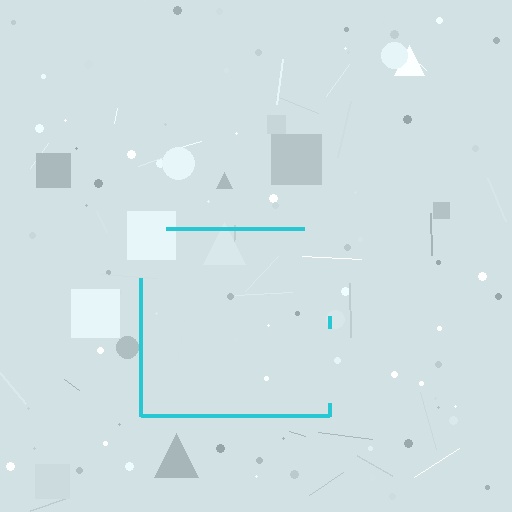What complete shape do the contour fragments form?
The contour fragments form a square.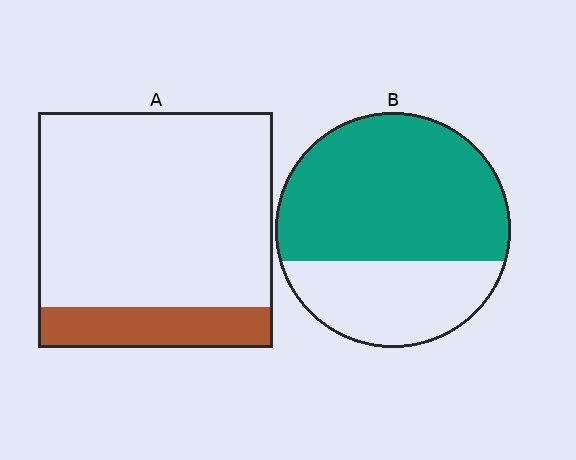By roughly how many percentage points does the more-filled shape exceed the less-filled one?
By roughly 50 percentage points (B over A).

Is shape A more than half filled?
No.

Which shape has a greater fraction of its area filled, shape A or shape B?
Shape B.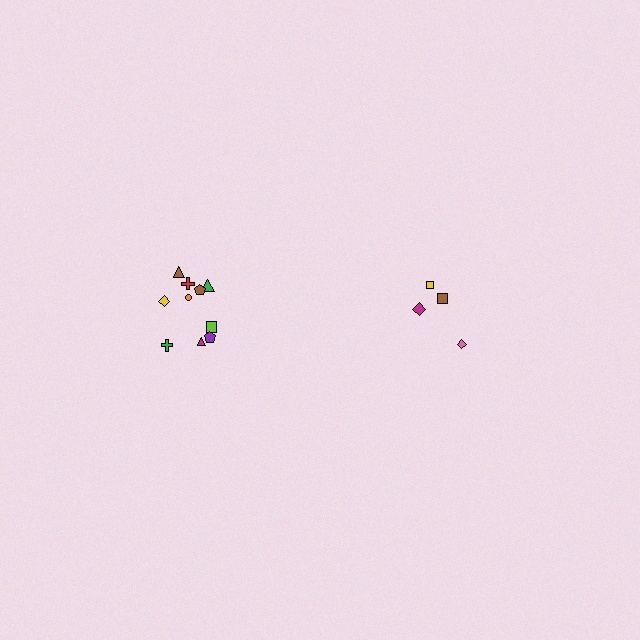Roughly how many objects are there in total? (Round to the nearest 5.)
Roughly 15 objects in total.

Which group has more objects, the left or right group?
The left group.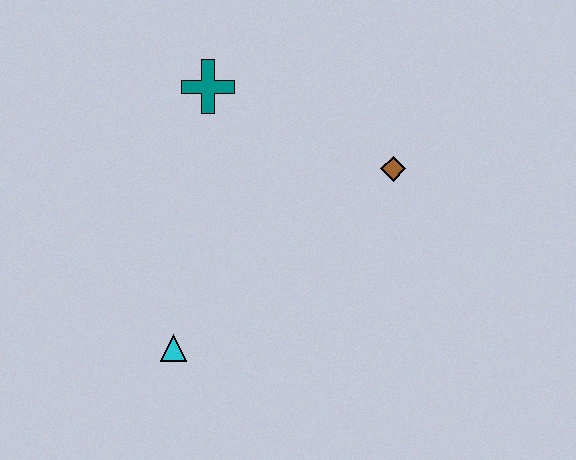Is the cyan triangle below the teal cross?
Yes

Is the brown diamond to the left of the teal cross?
No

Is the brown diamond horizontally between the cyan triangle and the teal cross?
No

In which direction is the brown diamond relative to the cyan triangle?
The brown diamond is to the right of the cyan triangle.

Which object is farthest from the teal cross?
The cyan triangle is farthest from the teal cross.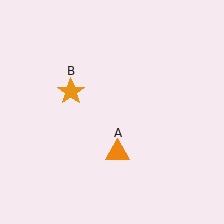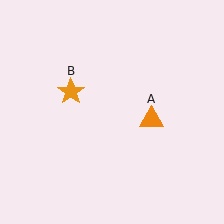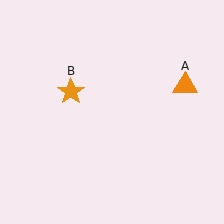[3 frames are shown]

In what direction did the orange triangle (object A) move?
The orange triangle (object A) moved up and to the right.